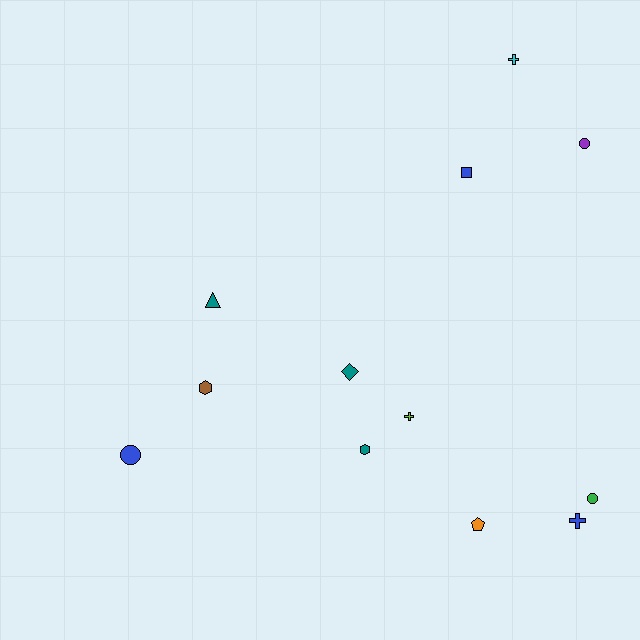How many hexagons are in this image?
There are 2 hexagons.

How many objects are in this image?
There are 12 objects.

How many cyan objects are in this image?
There is 1 cyan object.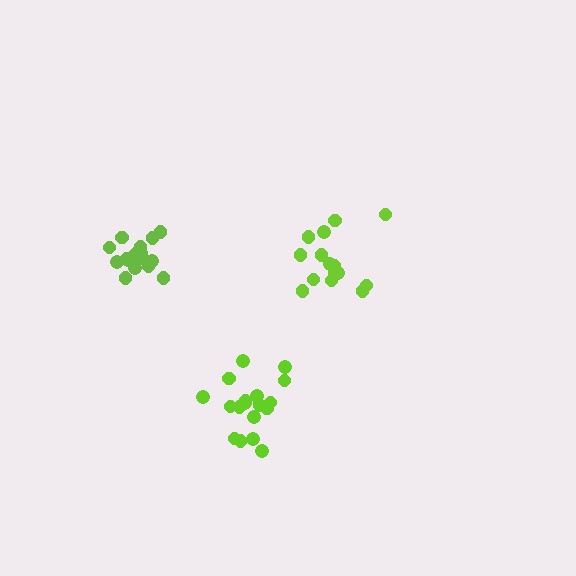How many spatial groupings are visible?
There are 3 spatial groupings.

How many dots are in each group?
Group 1: 18 dots, Group 2: 15 dots, Group 3: 18 dots (51 total).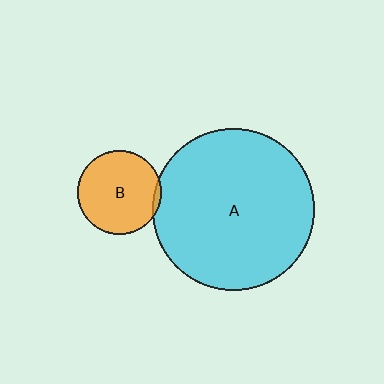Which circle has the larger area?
Circle A (cyan).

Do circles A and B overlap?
Yes.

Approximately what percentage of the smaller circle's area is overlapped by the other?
Approximately 5%.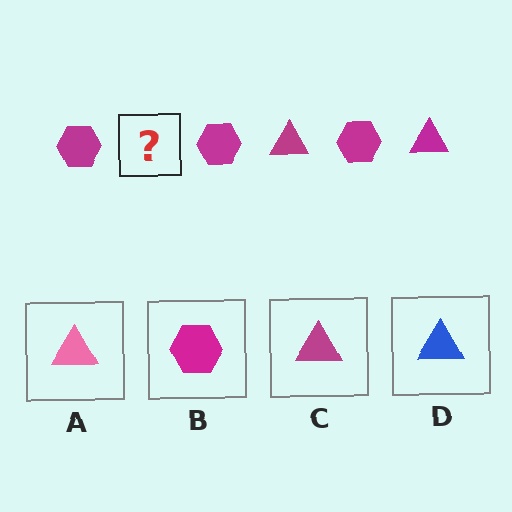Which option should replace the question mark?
Option C.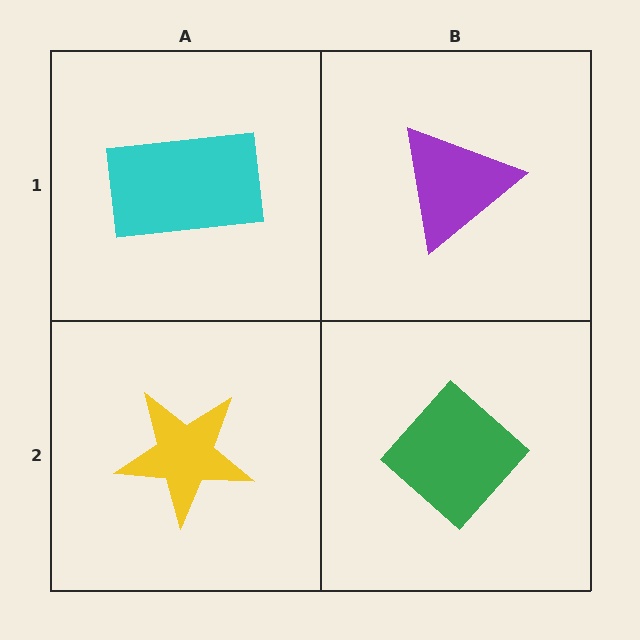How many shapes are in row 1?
2 shapes.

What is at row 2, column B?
A green diamond.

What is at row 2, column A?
A yellow star.